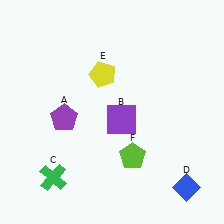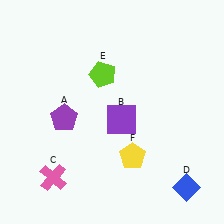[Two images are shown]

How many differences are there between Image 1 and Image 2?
There are 3 differences between the two images.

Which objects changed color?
C changed from green to pink. E changed from yellow to lime. F changed from lime to yellow.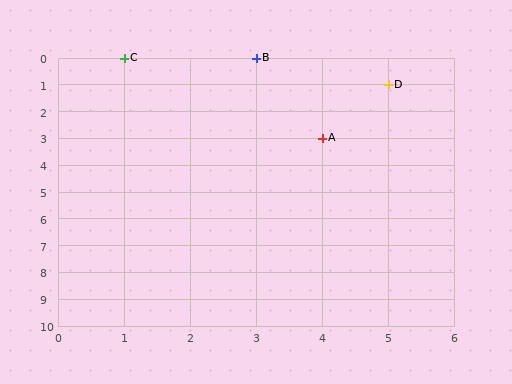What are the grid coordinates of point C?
Point C is at grid coordinates (1, 0).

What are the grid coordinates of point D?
Point D is at grid coordinates (5, 1).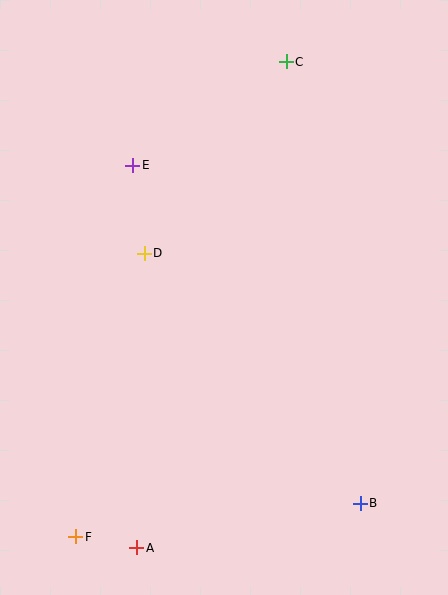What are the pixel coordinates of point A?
Point A is at (137, 548).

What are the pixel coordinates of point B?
Point B is at (360, 503).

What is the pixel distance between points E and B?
The distance between E and B is 408 pixels.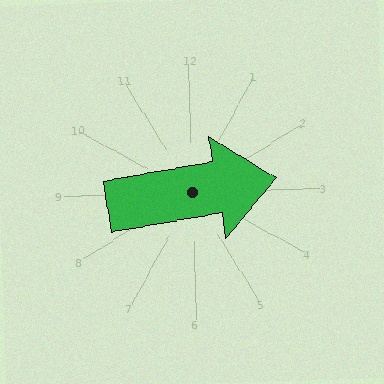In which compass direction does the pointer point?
East.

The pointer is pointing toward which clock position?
Roughly 3 o'clock.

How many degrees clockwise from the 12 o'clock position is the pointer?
Approximately 82 degrees.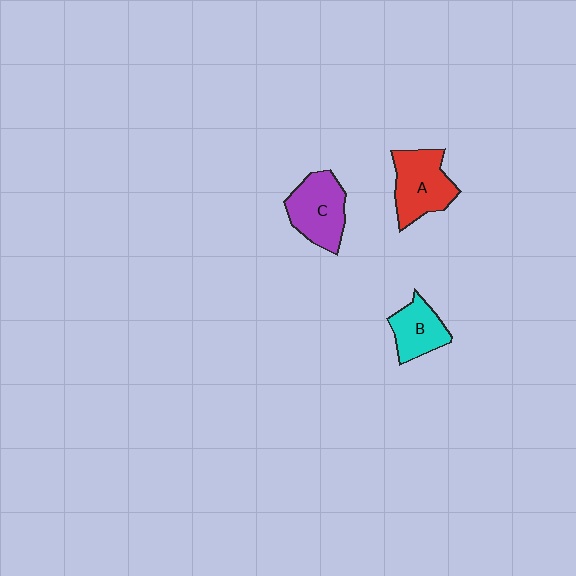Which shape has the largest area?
Shape A (red).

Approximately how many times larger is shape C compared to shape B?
Approximately 1.4 times.